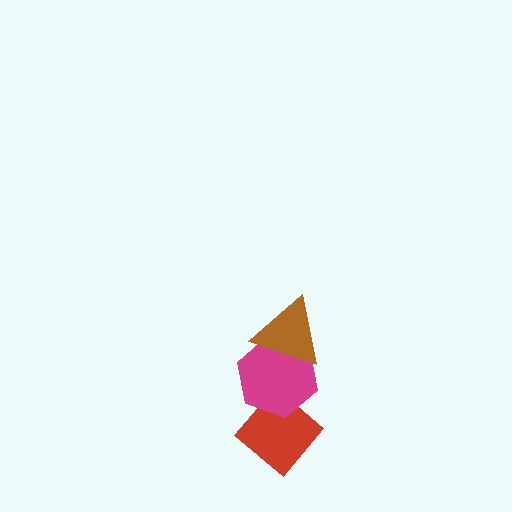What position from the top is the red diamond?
The red diamond is 3rd from the top.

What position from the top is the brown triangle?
The brown triangle is 1st from the top.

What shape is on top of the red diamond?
The magenta hexagon is on top of the red diamond.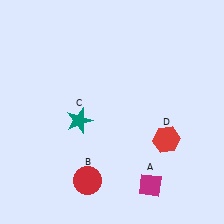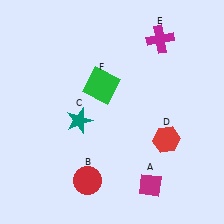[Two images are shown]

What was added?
A magenta cross (E), a green square (F) were added in Image 2.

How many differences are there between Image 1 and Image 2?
There are 2 differences between the two images.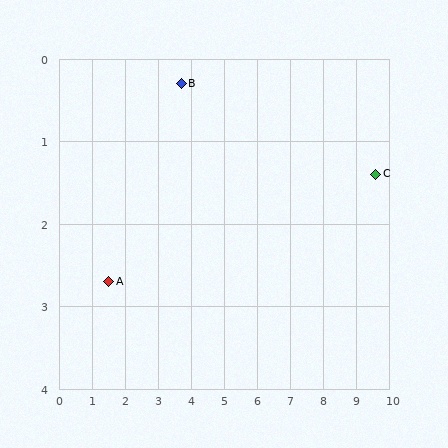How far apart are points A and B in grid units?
Points A and B are about 3.3 grid units apart.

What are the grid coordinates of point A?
Point A is at approximately (1.5, 2.7).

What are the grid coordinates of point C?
Point C is at approximately (9.6, 1.4).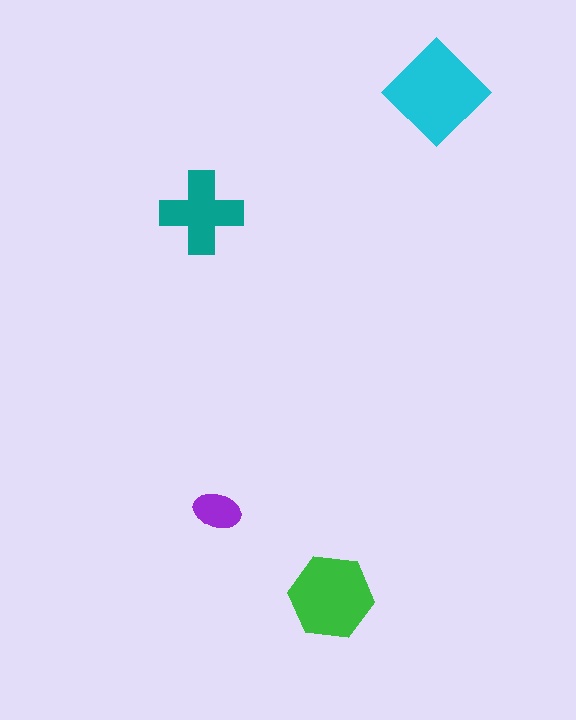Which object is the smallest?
The purple ellipse.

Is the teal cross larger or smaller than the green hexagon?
Smaller.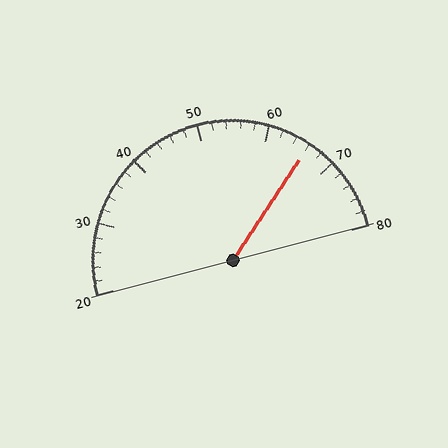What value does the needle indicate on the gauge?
The needle indicates approximately 66.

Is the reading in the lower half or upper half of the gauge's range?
The reading is in the upper half of the range (20 to 80).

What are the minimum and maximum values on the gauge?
The gauge ranges from 20 to 80.